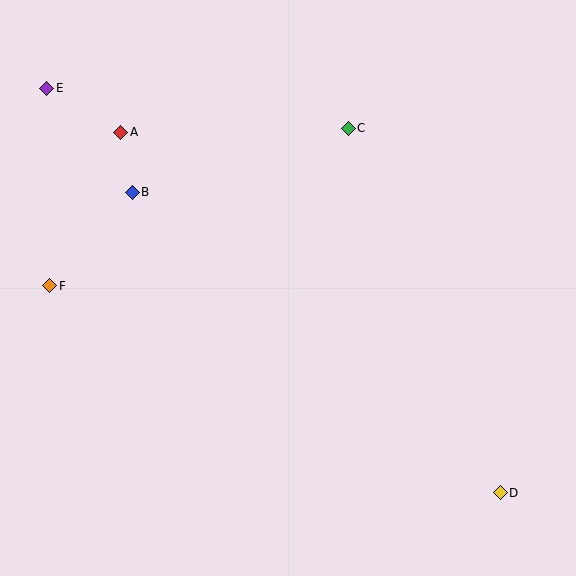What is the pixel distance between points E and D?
The distance between E and D is 608 pixels.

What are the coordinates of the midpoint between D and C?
The midpoint between D and C is at (424, 311).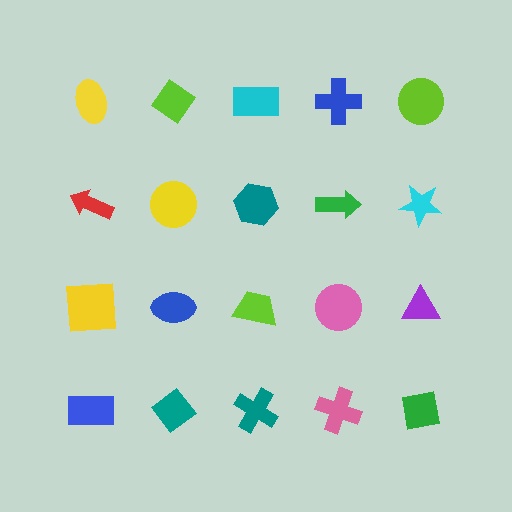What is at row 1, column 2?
A lime diamond.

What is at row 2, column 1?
A red arrow.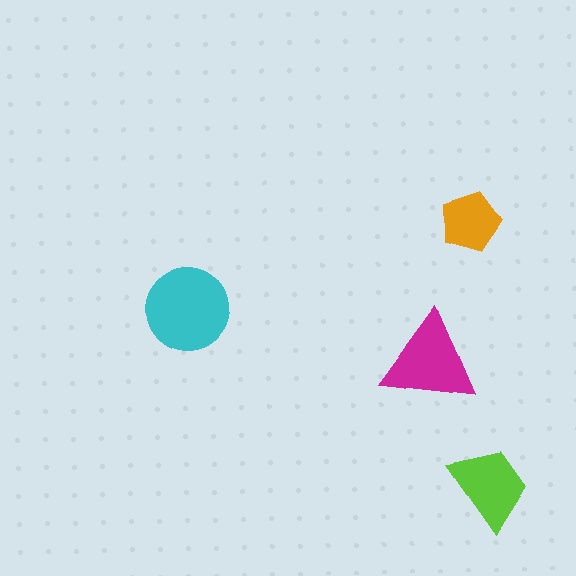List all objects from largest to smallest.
The cyan circle, the magenta triangle, the lime trapezoid, the orange pentagon.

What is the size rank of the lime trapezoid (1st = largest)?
3rd.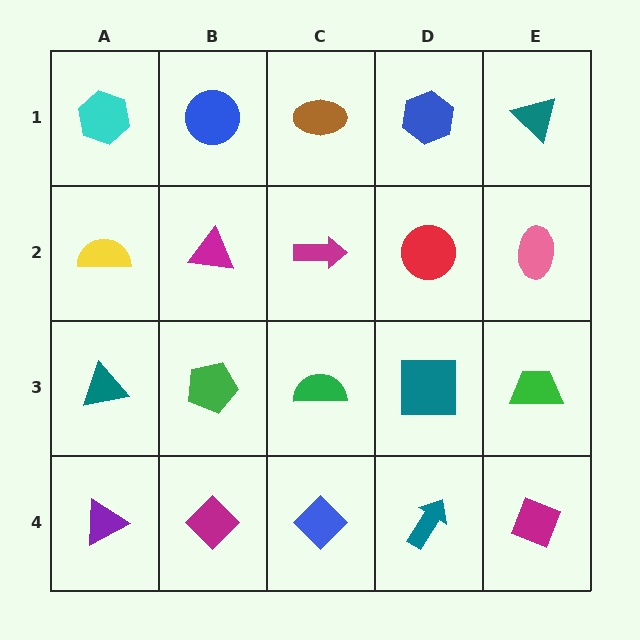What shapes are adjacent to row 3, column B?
A magenta triangle (row 2, column B), a magenta diamond (row 4, column B), a teal triangle (row 3, column A), a green semicircle (row 3, column C).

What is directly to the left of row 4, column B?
A purple triangle.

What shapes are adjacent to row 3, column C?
A magenta arrow (row 2, column C), a blue diamond (row 4, column C), a green pentagon (row 3, column B), a teal square (row 3, column D).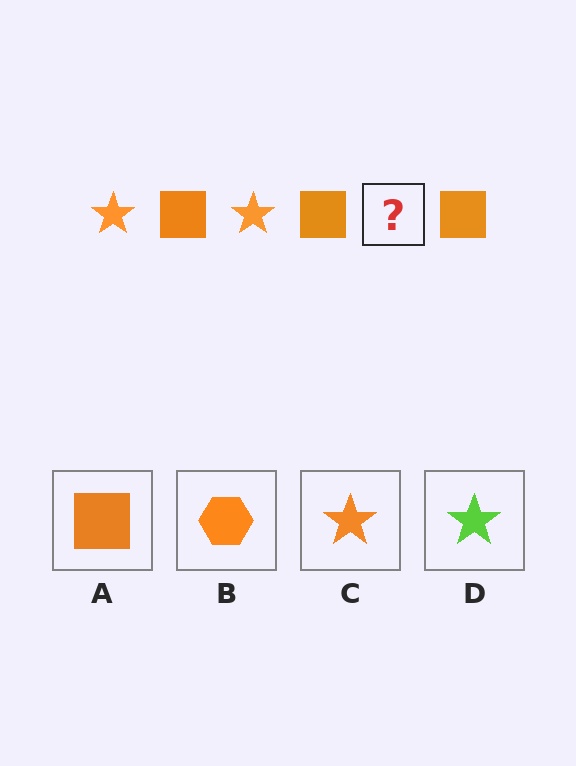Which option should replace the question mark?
Option C.